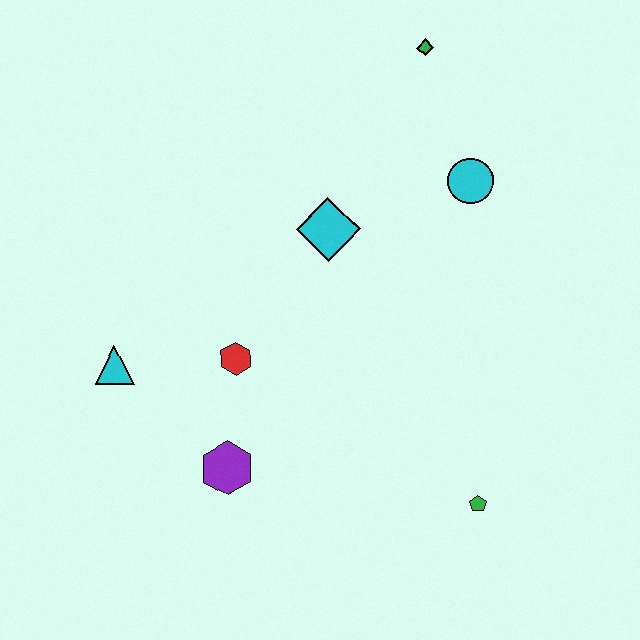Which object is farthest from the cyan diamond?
The green pentagon is farthest from the cyan diamond.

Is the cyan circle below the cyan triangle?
No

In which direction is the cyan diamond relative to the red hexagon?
The cyan diamond is above the red hexagon.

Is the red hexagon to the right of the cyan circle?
No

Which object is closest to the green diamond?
The cyan circle is closest to the green diamond.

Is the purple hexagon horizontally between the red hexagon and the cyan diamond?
No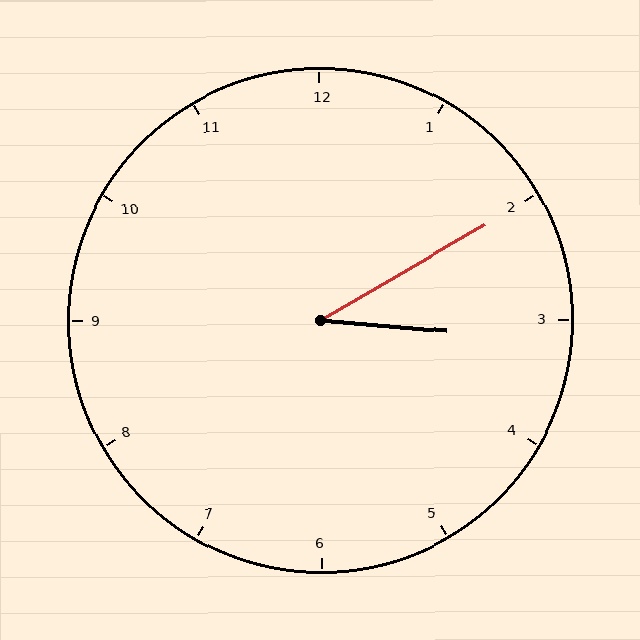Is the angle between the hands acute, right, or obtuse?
It is acute.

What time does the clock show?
3:10.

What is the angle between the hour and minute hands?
Approximately 35 degrees.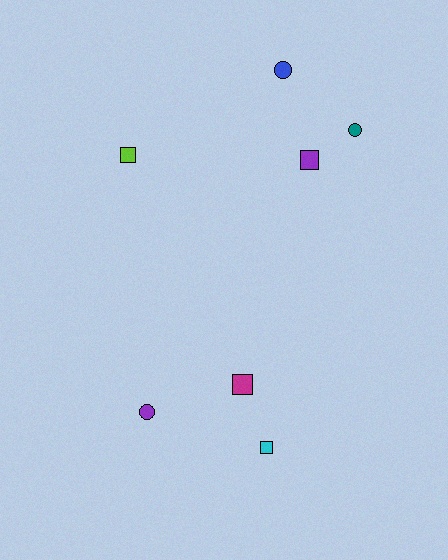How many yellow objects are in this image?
There are no yellow objects.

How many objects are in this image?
There are 7 objects.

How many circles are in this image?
There are 3 circles.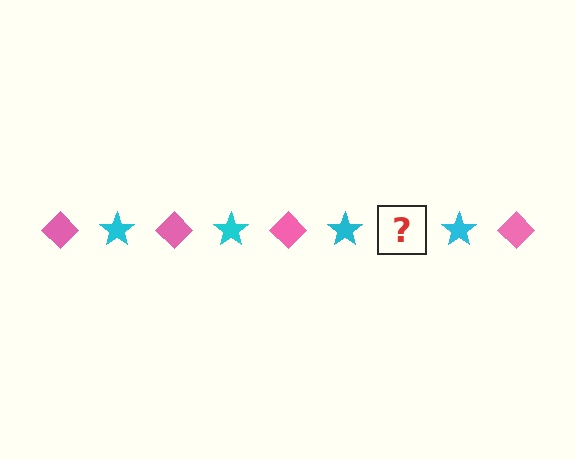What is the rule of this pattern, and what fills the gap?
The rule is that the pattern alternates between pink diamond and cyan star. The gap should be filled with a pink diamond.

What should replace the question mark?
The question mark should be replaced with a pink diamond.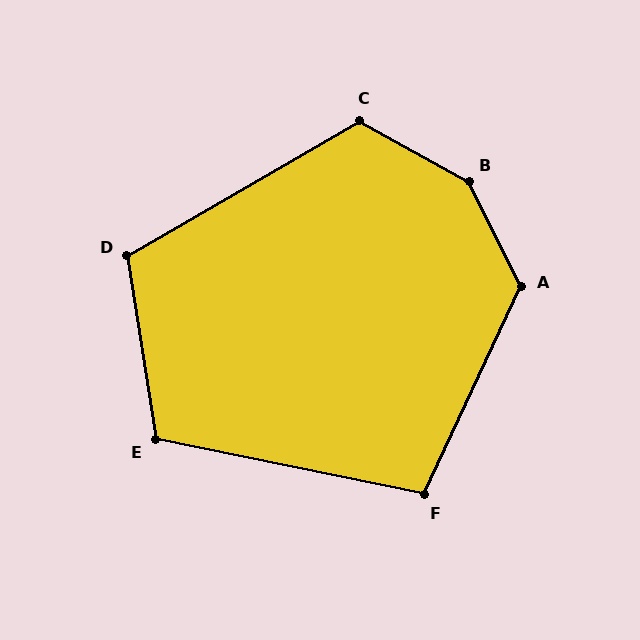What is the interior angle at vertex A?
Approximately 129 degrees (obtuse).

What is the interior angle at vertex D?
Approximately 111 degrees (obtuse).